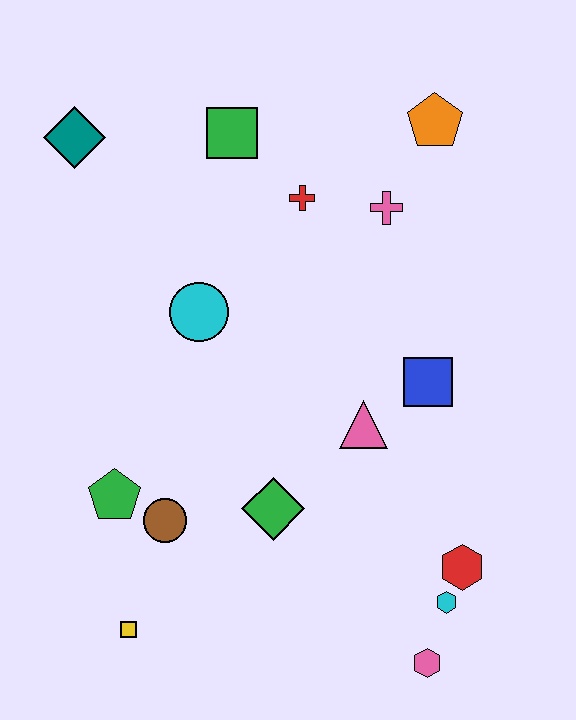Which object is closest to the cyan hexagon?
The red hexagon is closest to the cyan hexagon.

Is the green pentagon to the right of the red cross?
No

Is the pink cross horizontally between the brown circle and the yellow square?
No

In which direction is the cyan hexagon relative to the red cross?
The cyan hexagon is below the red cross.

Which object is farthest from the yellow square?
The orange pentagon is farthest from the yellow square.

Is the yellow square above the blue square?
No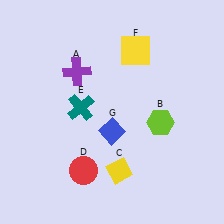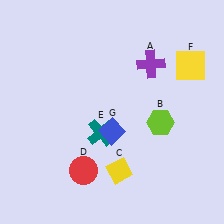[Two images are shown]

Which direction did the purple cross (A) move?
The purple cross (A) moved right.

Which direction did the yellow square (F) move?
The yellow square (F) moved right.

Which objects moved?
The objects that moved are: the purple cross (A), the teal cross (E), the yellow square (F).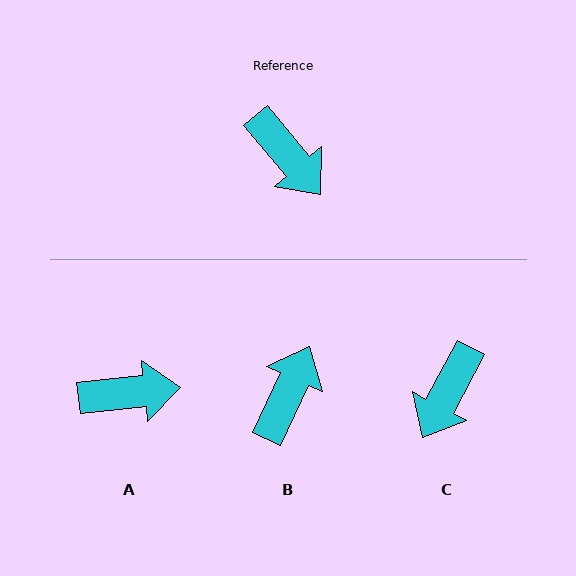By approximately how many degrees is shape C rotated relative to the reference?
Approximately 68 degrees clockwise.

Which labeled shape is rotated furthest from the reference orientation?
B, about 116 degrees away.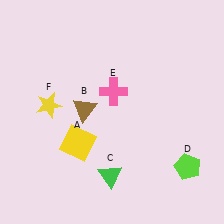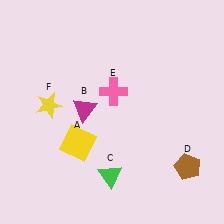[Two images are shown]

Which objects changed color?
B changed from brown to magenta. D changed from lime to brown.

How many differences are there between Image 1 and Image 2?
There are 2 differences between the two images.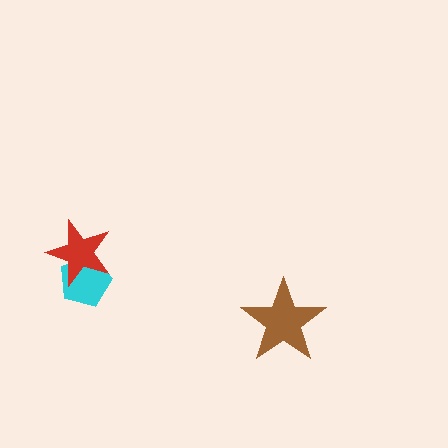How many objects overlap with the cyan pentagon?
1 object overlaps with the cyan pentagon.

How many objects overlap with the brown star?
0 objects overlap with the brown star.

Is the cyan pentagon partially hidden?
Yes, it is partially covered by another shape.